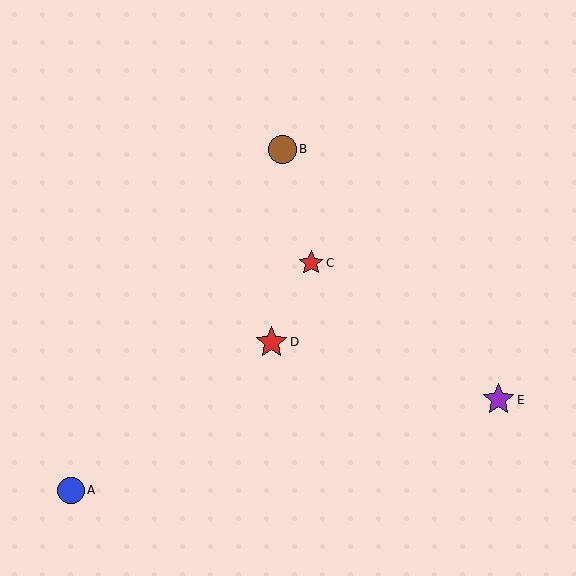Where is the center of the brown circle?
The center of the brown circle is at (282, 149).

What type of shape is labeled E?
Shape E is a purple star.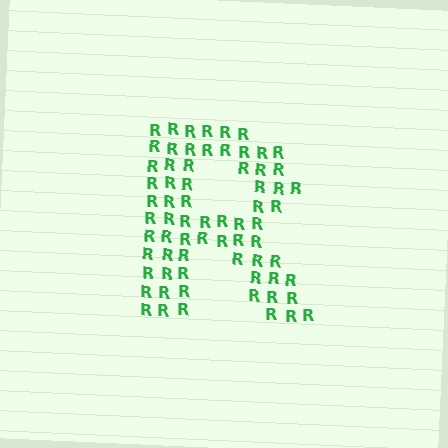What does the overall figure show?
The overall figure shows the letter R.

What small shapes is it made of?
It is made of small letter R's.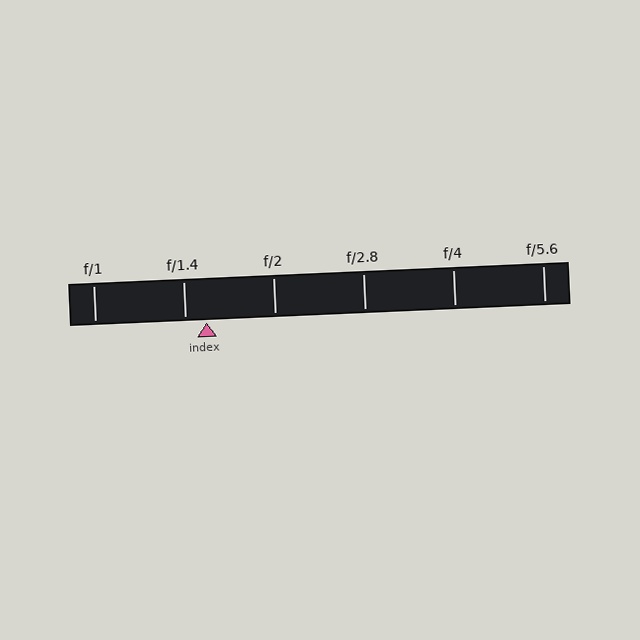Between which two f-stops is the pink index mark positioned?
The index mark is between f/1.4 and f/2.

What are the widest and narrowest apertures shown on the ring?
The widest aperture shown is f/1 and the narrowest is f/5.6.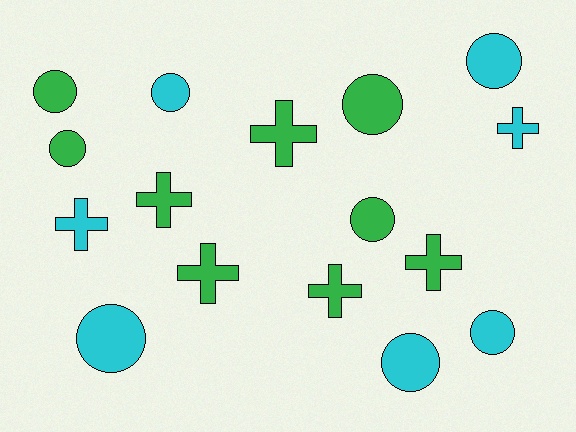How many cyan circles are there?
There are 5 cyan circles.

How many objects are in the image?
There are 16 objects.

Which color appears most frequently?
Green, with 9 objects.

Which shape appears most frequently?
Circle, with 9 objects.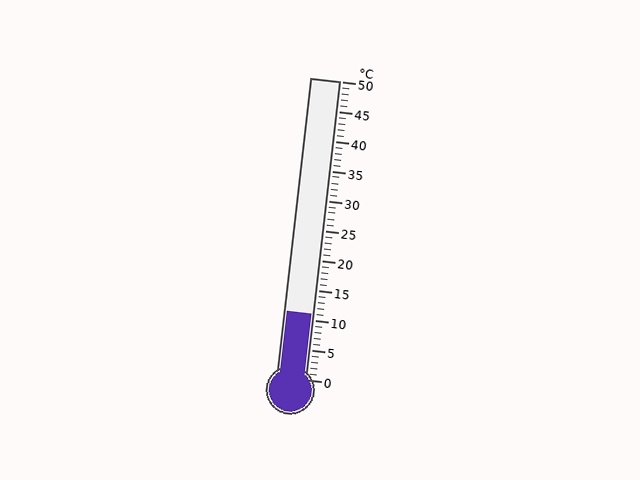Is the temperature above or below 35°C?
The temperature is below 35°C.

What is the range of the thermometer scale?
The thermometer scale ranges from 0°C to 50°C.